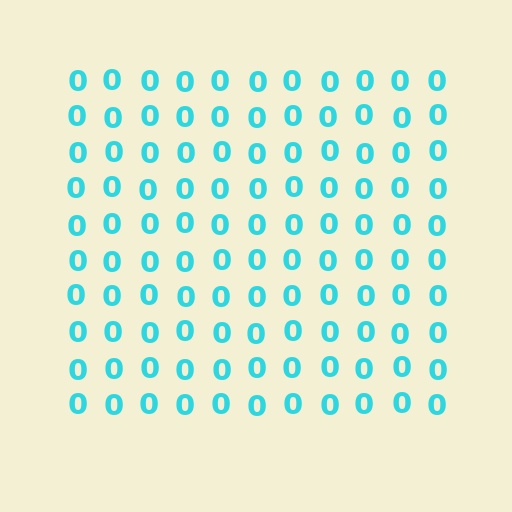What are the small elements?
The small elements are digit 0's.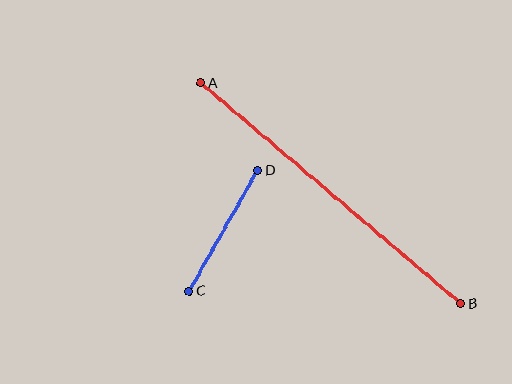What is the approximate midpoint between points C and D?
The midpoint is at approximately (224, 231) pixels.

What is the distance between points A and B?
The distance is approximately 341 pixels.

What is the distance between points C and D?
The distance is approximately 139 pixels.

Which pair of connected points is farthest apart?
Points A and B are farthest apart.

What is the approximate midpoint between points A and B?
The midpoint is at approximately (331, 193) pixels.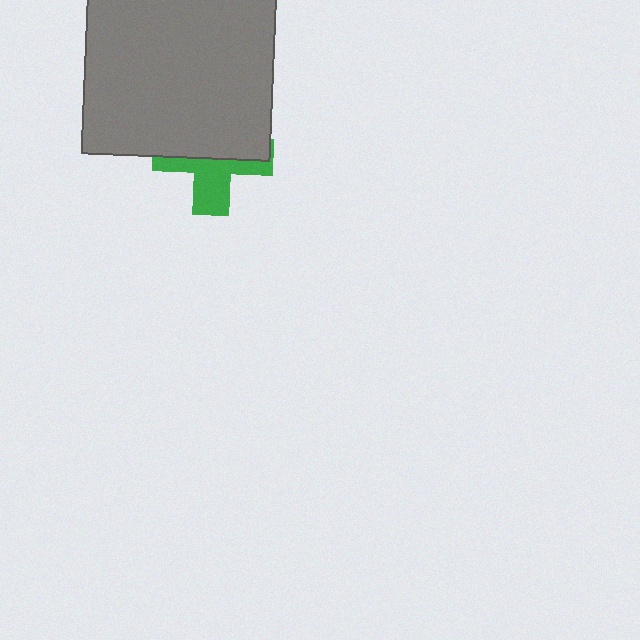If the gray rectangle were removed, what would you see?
You would see the complete green cross.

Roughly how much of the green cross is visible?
A small part of it is visible (roughly 45%).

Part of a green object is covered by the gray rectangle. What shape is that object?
It is a cross.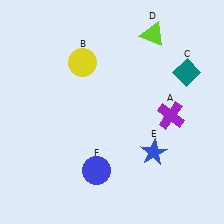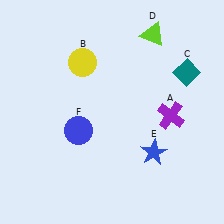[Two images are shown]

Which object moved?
The blue circle (F) moved up.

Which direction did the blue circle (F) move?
The blue circle (F) moved up.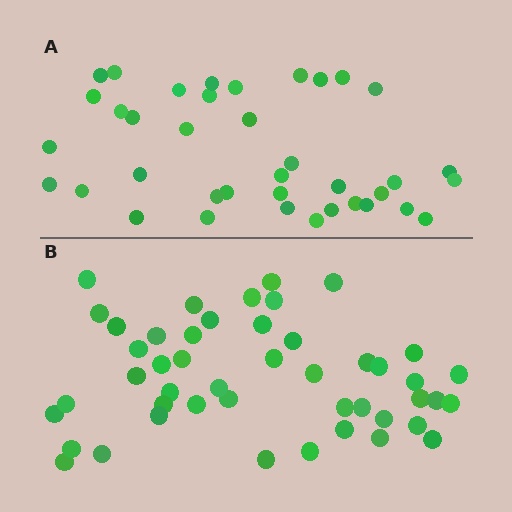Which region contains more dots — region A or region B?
Region B (the bottom region) has more dots.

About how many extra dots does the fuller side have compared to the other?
Region B has roughly 8 or so more dots than region A.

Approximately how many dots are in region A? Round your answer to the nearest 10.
About 40 dots. (The exact count is 38, which rounds to 40.)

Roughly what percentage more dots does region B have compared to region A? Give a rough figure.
About 25% more.